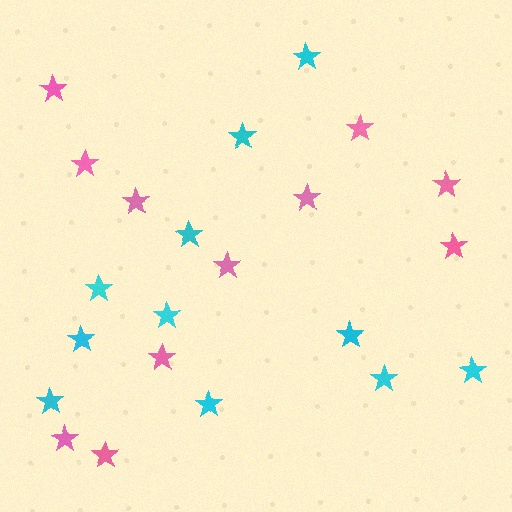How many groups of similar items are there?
There are 2 groups: one group of cyan stars (11) and one group of pink stars (11).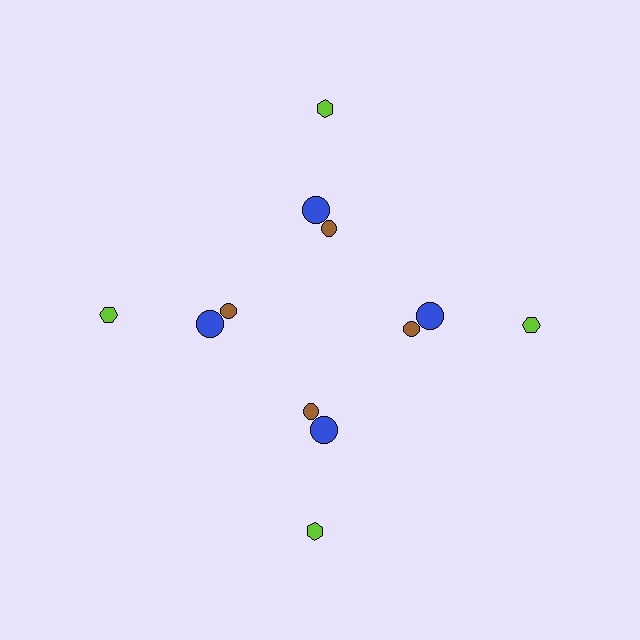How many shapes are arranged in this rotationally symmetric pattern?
There are 12 shapes, arranged in 4 groups of 3.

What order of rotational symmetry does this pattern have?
This pattern has 4-fold rotational symmetry.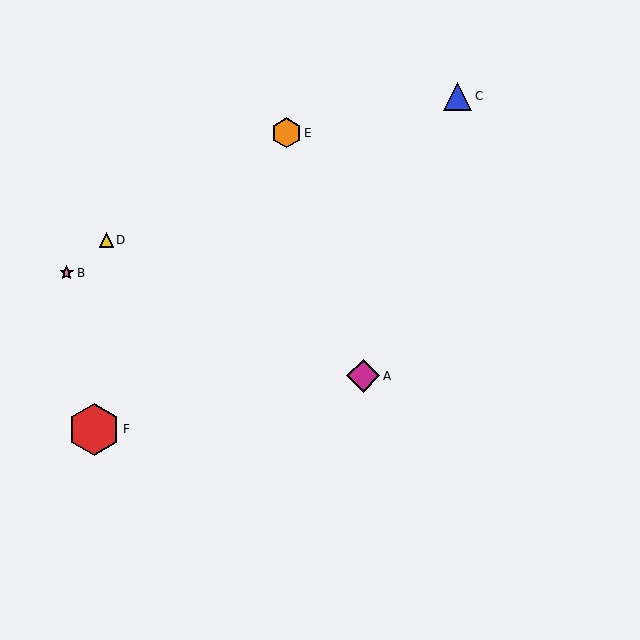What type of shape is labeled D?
Shape D is a yellow triangle.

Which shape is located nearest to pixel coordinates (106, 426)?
The red hexagon (labeled F) at (94, 429) is nearest to that location.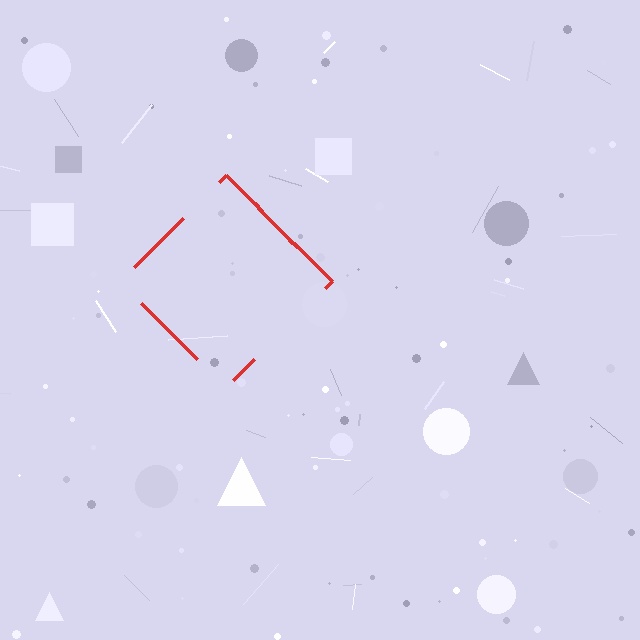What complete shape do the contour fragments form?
The contour fragments form a diamond.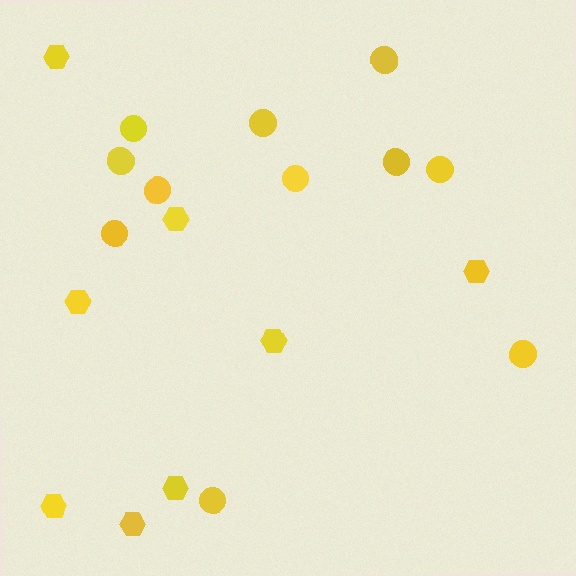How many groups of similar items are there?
There are 2 groups: one group of circles (11) and one group of hexagons (8).